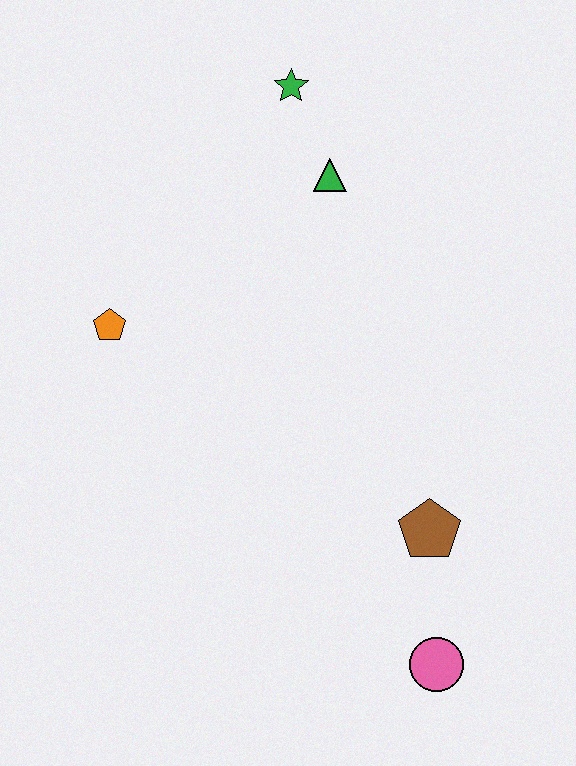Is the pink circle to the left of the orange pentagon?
No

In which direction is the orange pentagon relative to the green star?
The orange pentagon is below the green star.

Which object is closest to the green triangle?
The green star is closest to the green triangle.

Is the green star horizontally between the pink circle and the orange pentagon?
Yes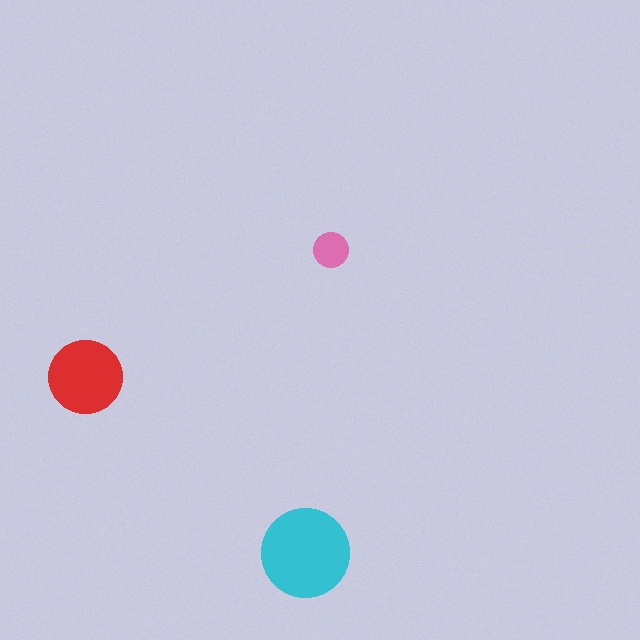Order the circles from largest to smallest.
the cyan one, the red one, the pink one.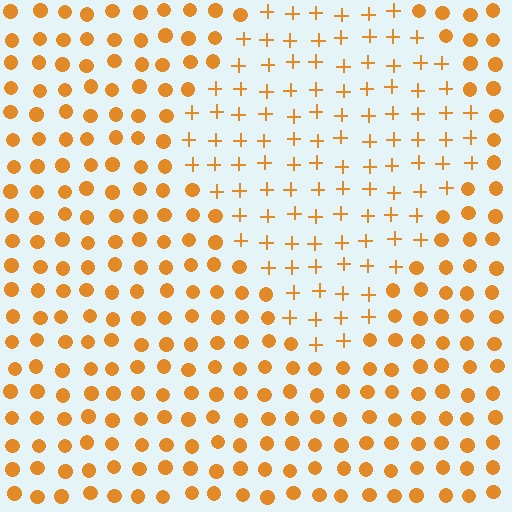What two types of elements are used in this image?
The image uses plus signs inside the diamond region and circles outside it.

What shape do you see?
I see a diamond.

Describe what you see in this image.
The image is filled with small orange elements arranged in a uniform grid. A diamond-shaped region contains plus signs, while the surrounding area contains circles. The boundary is defined purely by the change in element shape.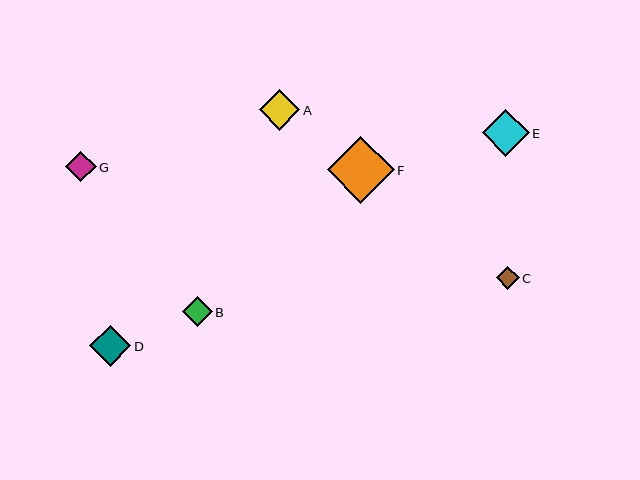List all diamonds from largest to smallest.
From largest to smallest: F, E, D, A, G, B, C.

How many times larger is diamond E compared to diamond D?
Diamond E is approximately 1.1 times the size of diamond D.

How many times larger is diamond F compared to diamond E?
Diamond F is approximately 1.4 times the size of diamond E.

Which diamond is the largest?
Diamond F is the largest with a size of approximately 67 pixels.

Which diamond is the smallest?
Diamond C is the smallest with a size of approximately 23 pixels.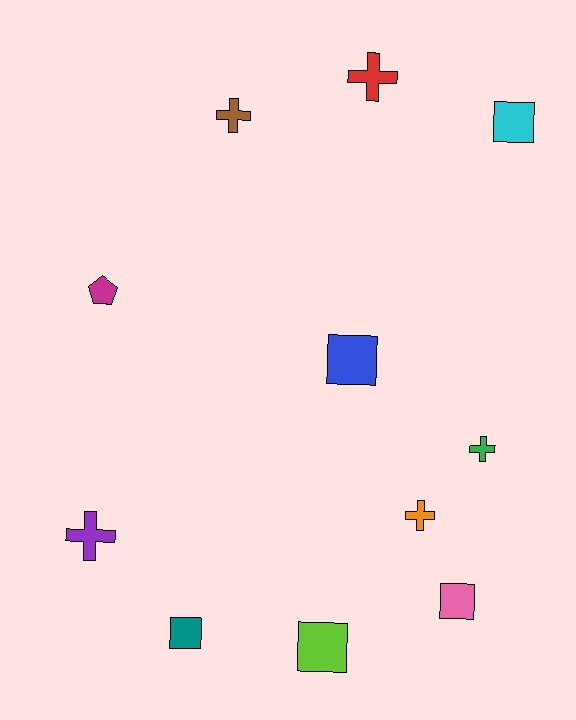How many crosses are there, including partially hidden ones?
There are 5 crosses.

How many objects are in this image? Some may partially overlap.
There are 11 objects.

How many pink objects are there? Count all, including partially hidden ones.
There is 1 pink object.